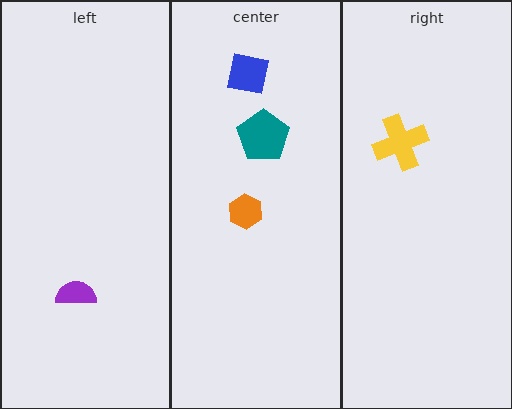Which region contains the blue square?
The center region.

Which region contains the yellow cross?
The right region.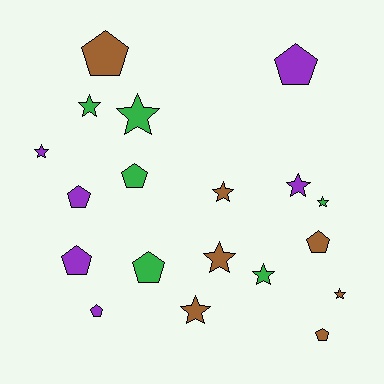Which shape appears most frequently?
Star, with 10 objects.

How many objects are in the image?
There are 19 objects.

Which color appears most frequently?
Brown, with 7 objects.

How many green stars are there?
There are 4 green stars.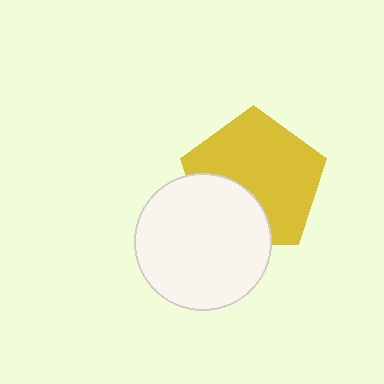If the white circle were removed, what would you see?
You would see the complete yellow pentagon.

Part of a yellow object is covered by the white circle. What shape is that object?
It is a pentagon.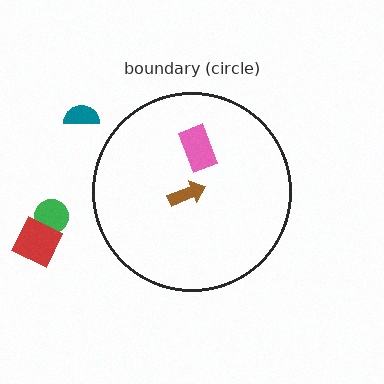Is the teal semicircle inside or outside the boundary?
Outside.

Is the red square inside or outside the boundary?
Outside.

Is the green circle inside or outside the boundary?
Outside.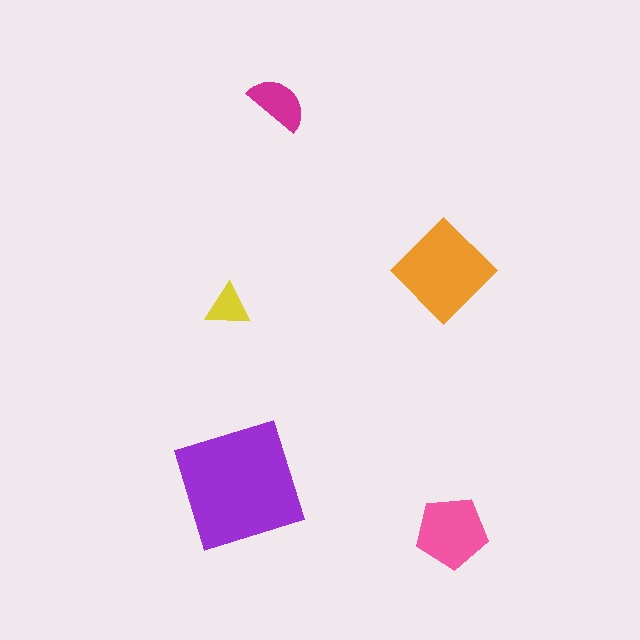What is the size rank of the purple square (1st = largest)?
1st.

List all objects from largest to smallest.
The purple square, the orange diamond, the pink pentagon, the magenta semicircle, the yellow triangle.